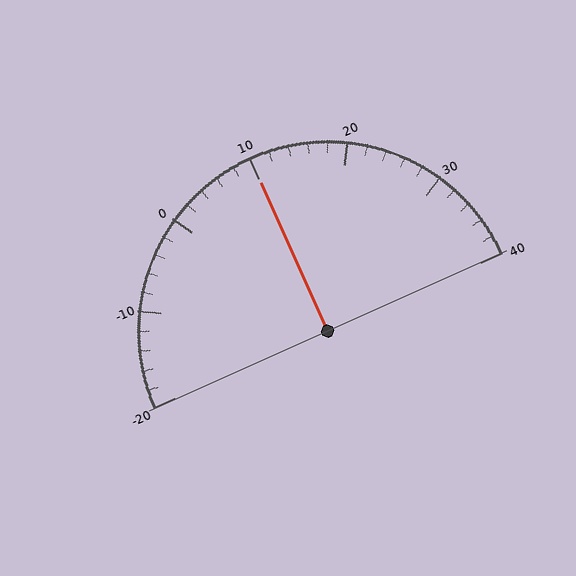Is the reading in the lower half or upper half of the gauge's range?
The reading is in the upper half of the range (-20 to 40).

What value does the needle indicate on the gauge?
The needle indicates approximately 10.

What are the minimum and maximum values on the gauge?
The gauge ranges from -20 to 40.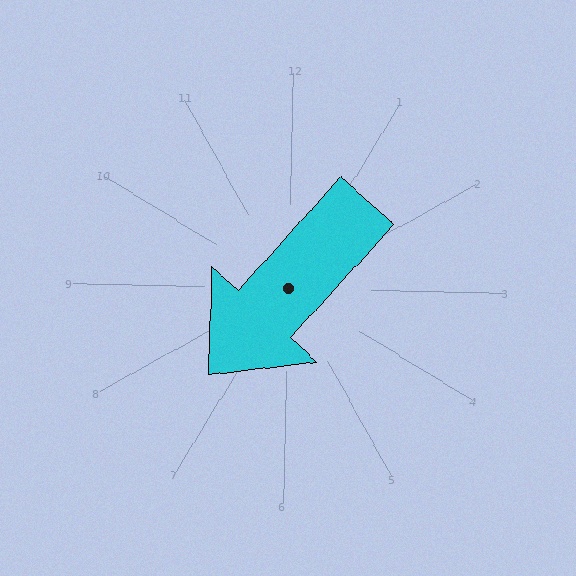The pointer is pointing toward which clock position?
Roughly 7 o'clock.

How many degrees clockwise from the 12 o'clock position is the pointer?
Approximately 221 degrees.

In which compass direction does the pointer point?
Southwest.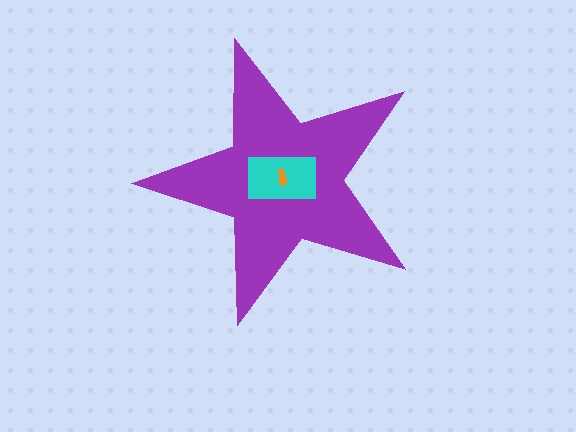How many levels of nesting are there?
3.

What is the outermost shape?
The purple star.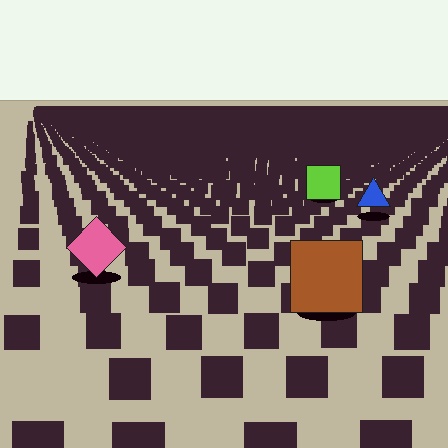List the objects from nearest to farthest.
From nearest to farthest: the brown square, the pink diamond, the blue triangle, the lime square.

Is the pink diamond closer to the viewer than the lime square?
Yes. The pink diamond is closer — you can tell from the texture gradient: the ground texture is coarser near it.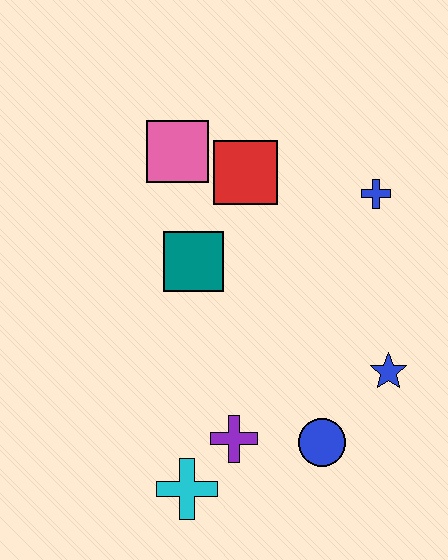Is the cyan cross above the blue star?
No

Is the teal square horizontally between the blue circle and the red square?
No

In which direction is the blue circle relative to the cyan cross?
The blue circle is to the right of the cyan cross.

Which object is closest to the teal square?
The red square is closest to the teal square.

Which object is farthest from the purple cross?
The pink square is farthest from the purple cross.